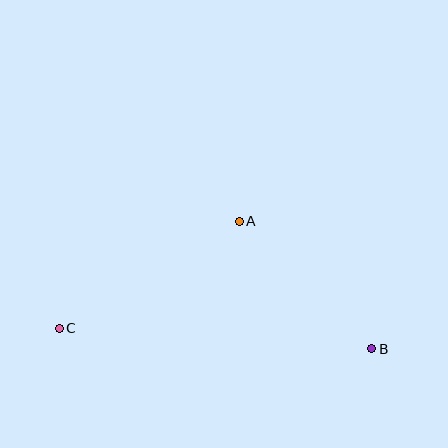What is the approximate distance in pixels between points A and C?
The distance between A and C is approximately 210 pixels.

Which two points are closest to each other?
Points A and B are closest to each other.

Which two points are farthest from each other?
Points B and C are farthest from each other.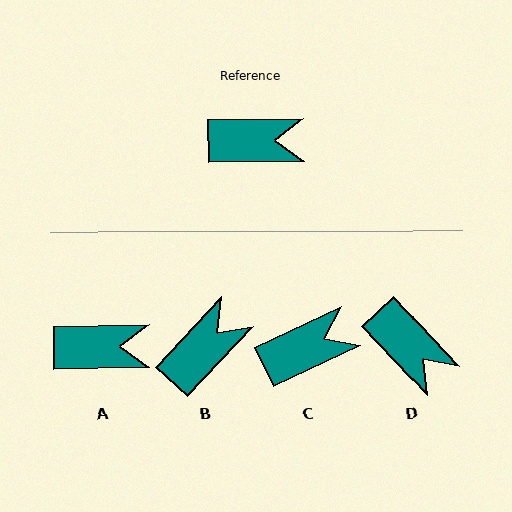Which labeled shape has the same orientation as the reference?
A.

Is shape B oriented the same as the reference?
No, it is off by about 46 degrees.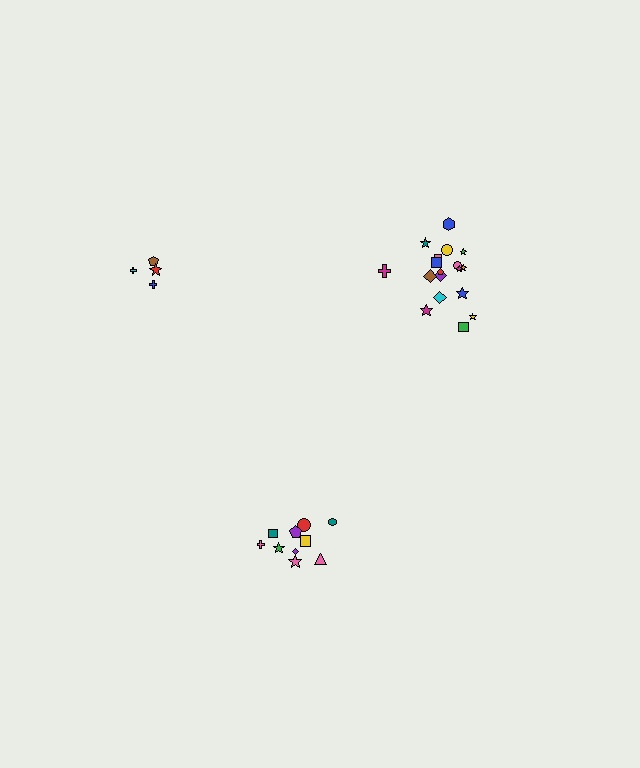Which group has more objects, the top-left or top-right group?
The top-right group.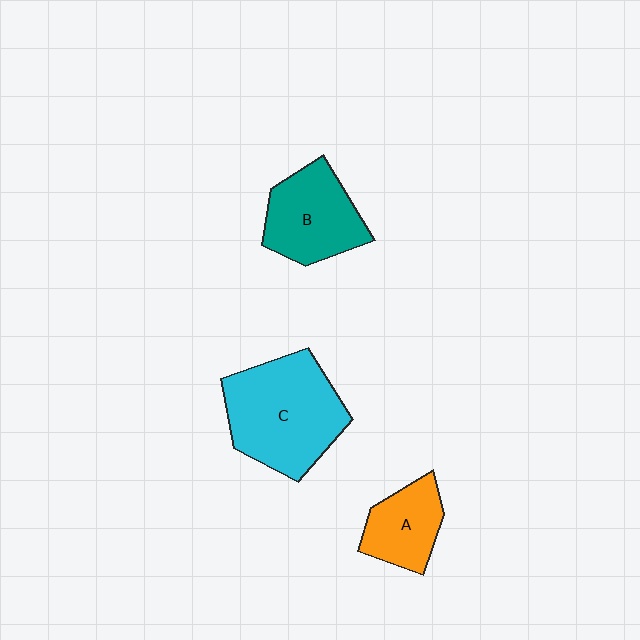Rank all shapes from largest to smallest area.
From largest to smallest: C (cyan), B (teal), A (orange).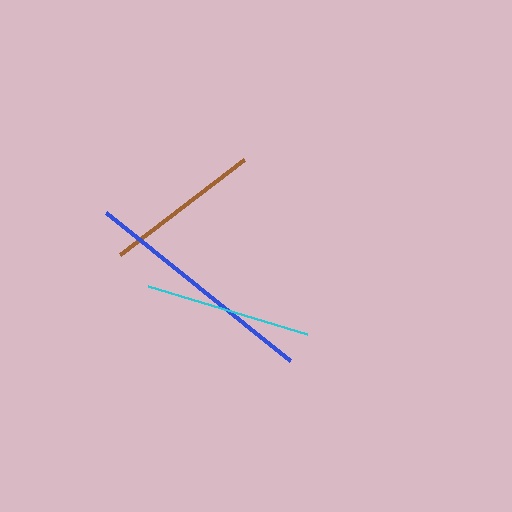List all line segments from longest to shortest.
From longest to shortest: blue, cyan, brown.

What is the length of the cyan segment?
The cyan segment is approximately 167 pixels long.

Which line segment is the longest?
The blue line is the longest at approximately 236 pixels.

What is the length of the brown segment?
The brown segment is approximately 157 pixels long.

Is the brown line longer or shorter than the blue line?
The blue line is longer than the brown line.